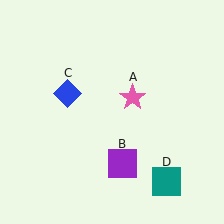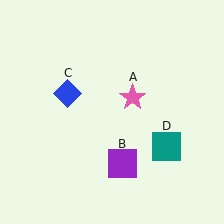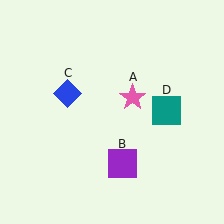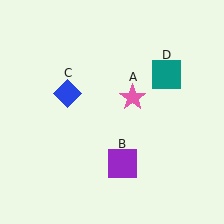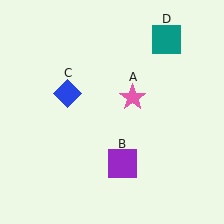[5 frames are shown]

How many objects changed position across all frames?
1 object changed position: teal square (object D).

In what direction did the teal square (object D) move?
The teal square (object D) moved up.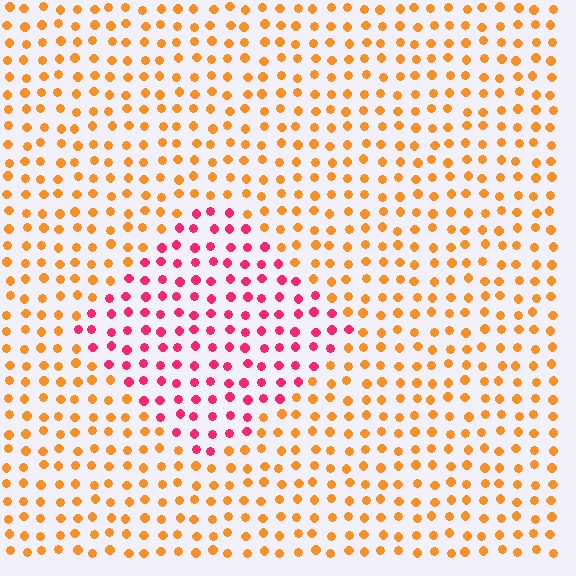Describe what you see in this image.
The image is filled with small orange elements in a uniform arrangement. A diamond-shaped region is visible where the elements are tinted to a slightly different hue, forming a subtle color boundary.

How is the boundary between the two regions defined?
The boundary is defined purely by a slight shift in hue (about 52 degrees). Spacing, size, and orientation are identical on both sides.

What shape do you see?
I see a diamond.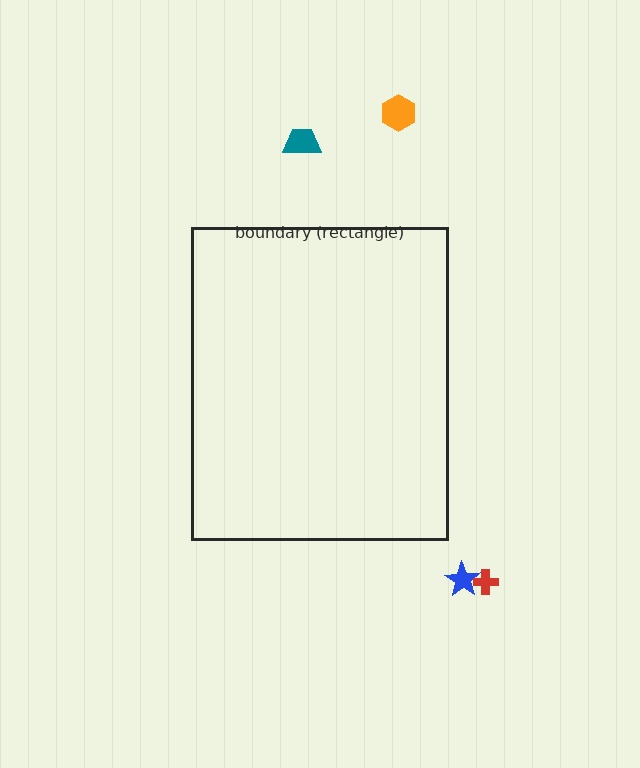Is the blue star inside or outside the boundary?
Outside.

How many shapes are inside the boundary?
0 inside, 4 outside.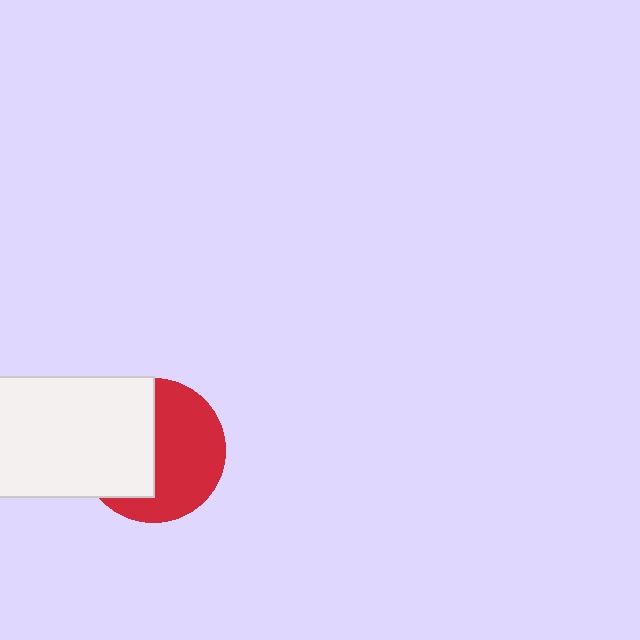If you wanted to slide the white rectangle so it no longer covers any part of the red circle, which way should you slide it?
Slide it left — that is the most direct way to separate the two shapes.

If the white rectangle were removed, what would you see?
You would see the complete red circle.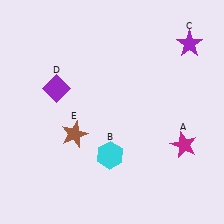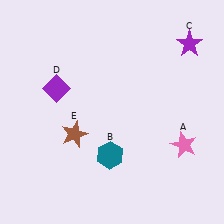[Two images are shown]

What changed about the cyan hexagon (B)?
In Image 1, B is cyan. In Image 2, it changed to teal.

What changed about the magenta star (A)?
In Image 1, A is magenta. In Image 2, it changed to pink.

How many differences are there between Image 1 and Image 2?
There are 2 differences between the two images.